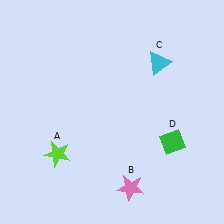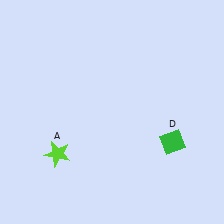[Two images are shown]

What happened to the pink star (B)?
The pink star (B) was removed in Image 2. It was in the bottom-right area of Image 1.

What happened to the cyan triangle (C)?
The cyan triangle (C) was removed in Image 2. It was in the top-right area of Image 1.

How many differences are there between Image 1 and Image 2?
There are 2 differences between the two images.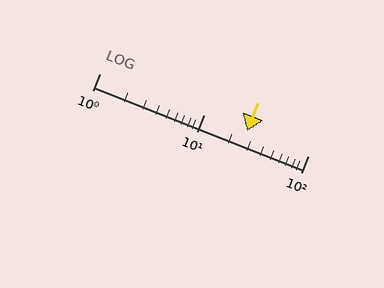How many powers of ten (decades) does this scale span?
The scale spans 2 decades, from 1 to 100.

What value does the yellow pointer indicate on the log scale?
The pointer indicates approximately 26.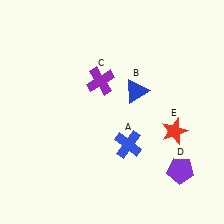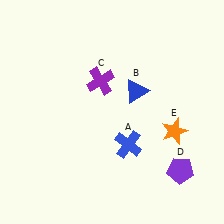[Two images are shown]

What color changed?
The star (E) changed from red in Image 1 to orange in Image 2.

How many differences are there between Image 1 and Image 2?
There is 1 difference between the two images.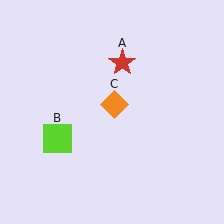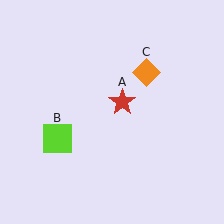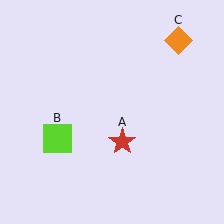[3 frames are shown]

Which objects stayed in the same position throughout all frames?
Lime square (object B) remained stationary.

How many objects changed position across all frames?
2 objects changed position: red star (object A), orange diamond (object C).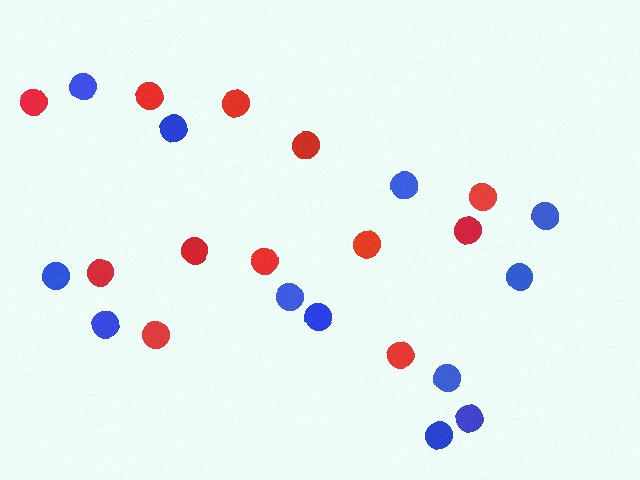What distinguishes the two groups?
There are 2 groups: one group of blue circles (12) and one group of red circles (12).